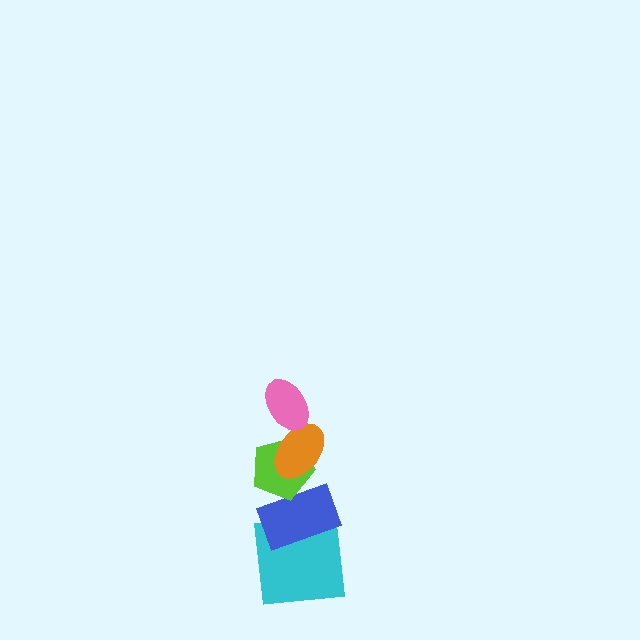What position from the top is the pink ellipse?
The pink ellipse is 1st from the top.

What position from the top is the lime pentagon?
The lime pentagon is 3rd from the top.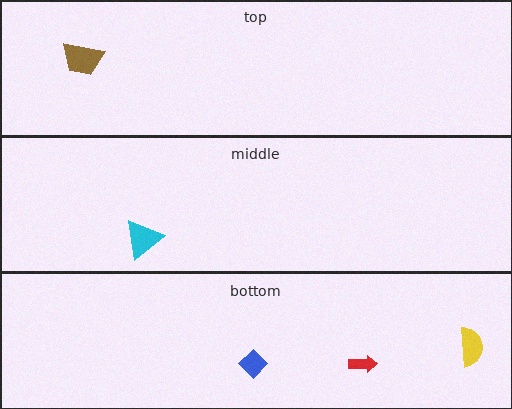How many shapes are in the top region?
1.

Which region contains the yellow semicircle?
The bottom region.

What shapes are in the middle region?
The cyan triangle.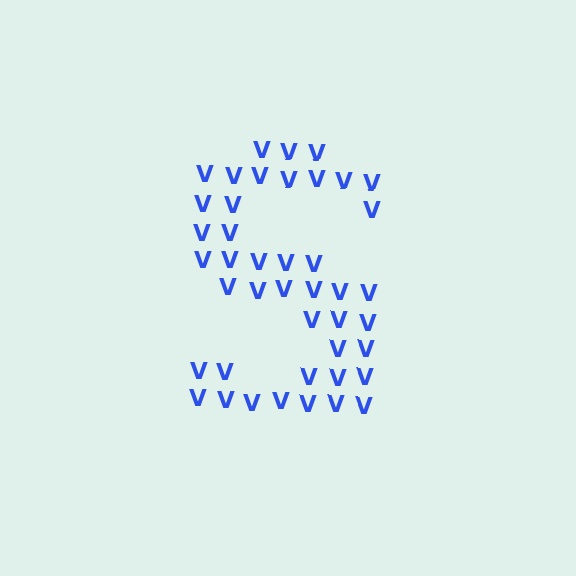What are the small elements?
The small elements are letter V's.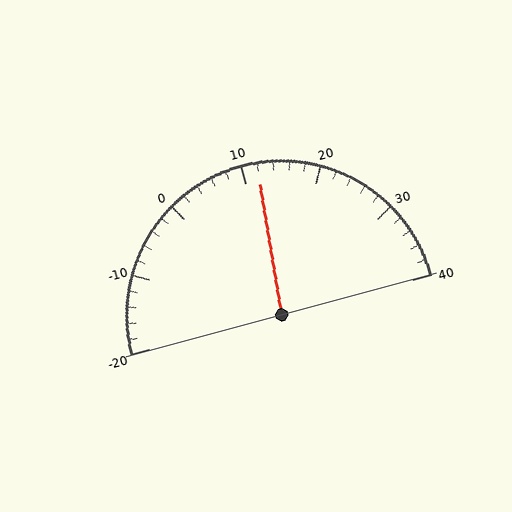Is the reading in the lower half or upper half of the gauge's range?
The reading is in the upper half of the range (-20 to 40).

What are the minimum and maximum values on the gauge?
The gauge ranges from -20 to 40.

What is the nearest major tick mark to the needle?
The nearest major tick mark is 10.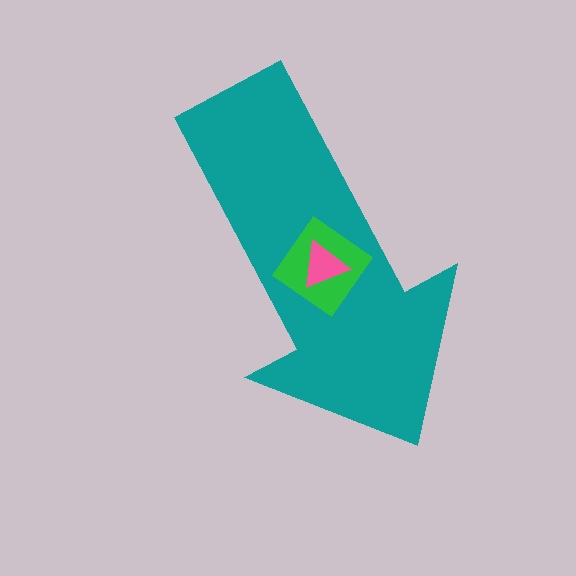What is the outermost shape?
The teal arrow.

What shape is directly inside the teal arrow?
The green diamond.